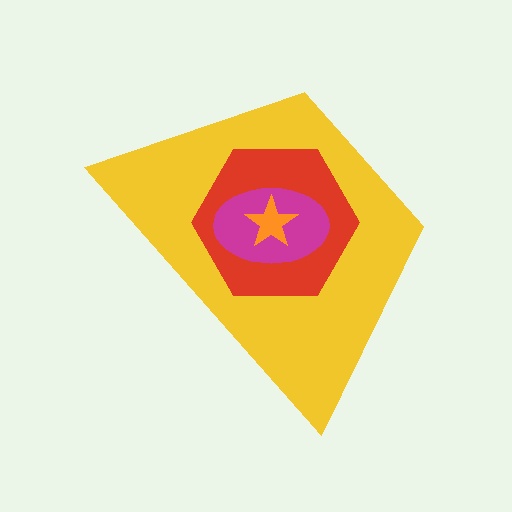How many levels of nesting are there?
4.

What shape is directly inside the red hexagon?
The magenta ellipse.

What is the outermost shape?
The yellow trapezoid.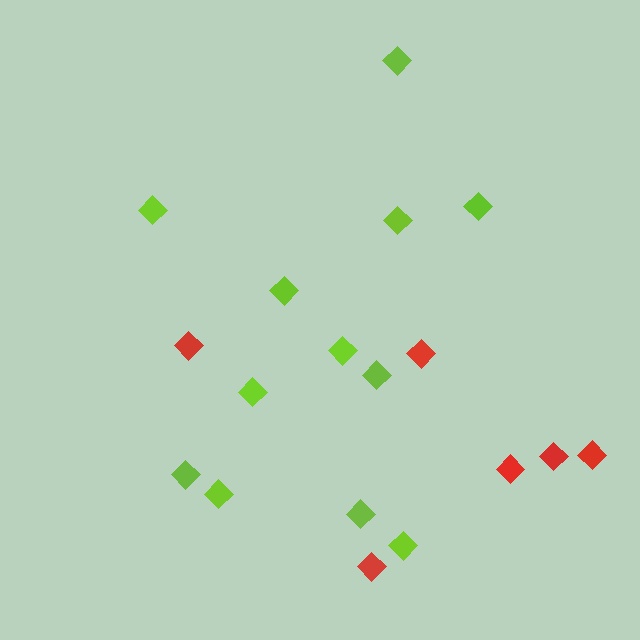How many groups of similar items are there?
There are 2 groups: one group of lime diamonds (12) and one group of red diamonds (6).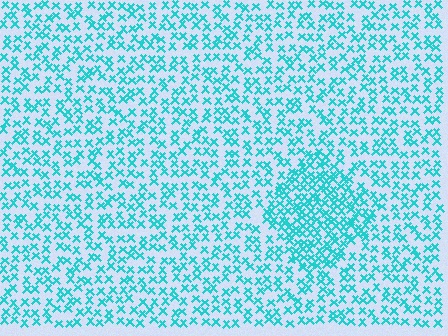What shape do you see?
I see a diamond.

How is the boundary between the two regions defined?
The boundary is defined by a change in element density (approximately 1.9x ratio). All elements are the same color, size, and shape.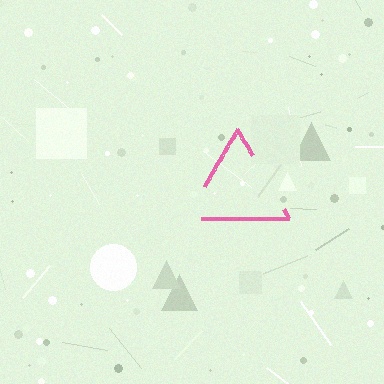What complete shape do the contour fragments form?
The contour fragments form a triangle.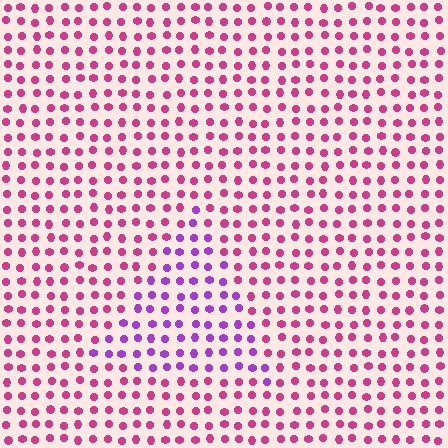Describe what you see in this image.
The image is filled with small magenta elements in a uniform arrangement. A triangle-shaped region is visible where the elements are tinted to a slightly different hue, forming a subtle color boundary.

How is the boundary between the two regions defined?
The boundary is defined purely by a slight shift in hue (about 45 degrees). Spacing, size, and orientation are identical on both sides.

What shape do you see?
I see a triangle.